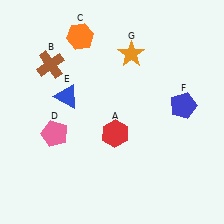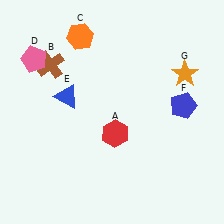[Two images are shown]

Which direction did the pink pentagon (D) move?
The pink pentagon (D) moved up.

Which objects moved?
The objects that moved are: the pink pentagon (D), the orange star (G).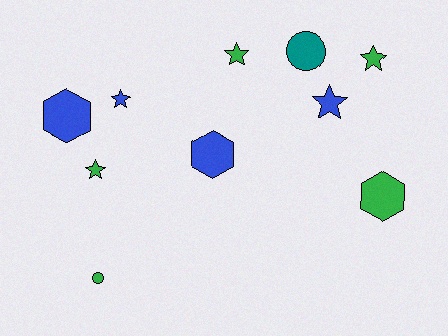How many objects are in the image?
There are 10 objects.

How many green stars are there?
There are 3 green stars.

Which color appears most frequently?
Green, with 5 objects.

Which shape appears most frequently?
Star, with 5 objects.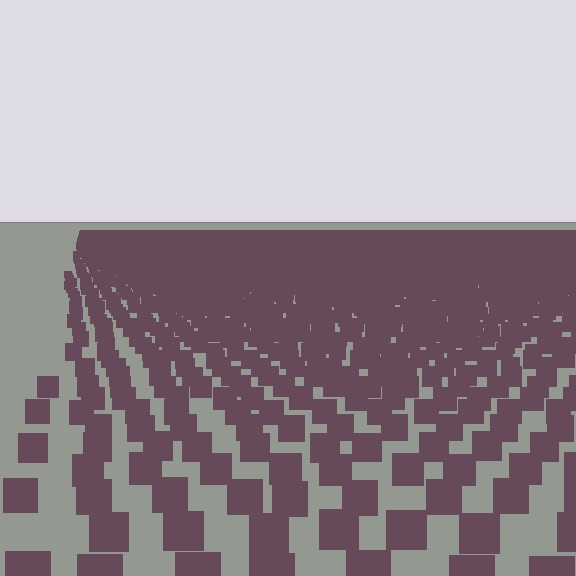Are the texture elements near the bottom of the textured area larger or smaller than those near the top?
Larger. Near the bottom, elements are closer to the viewer and appear at a bigger on-screen size.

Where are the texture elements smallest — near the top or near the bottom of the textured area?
Near the top.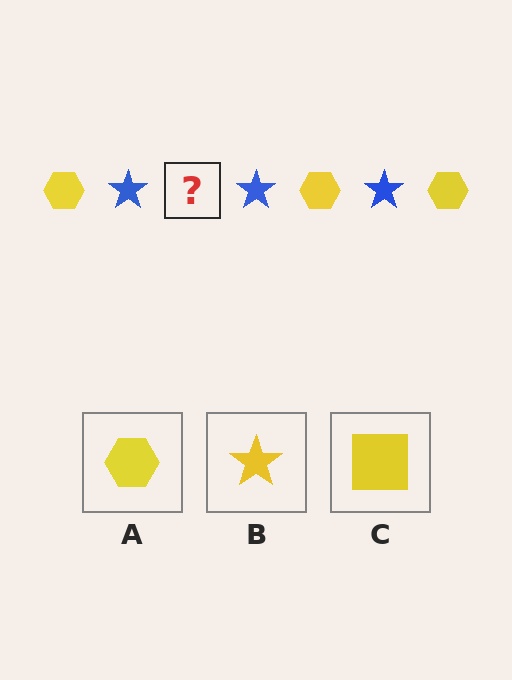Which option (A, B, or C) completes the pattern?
A.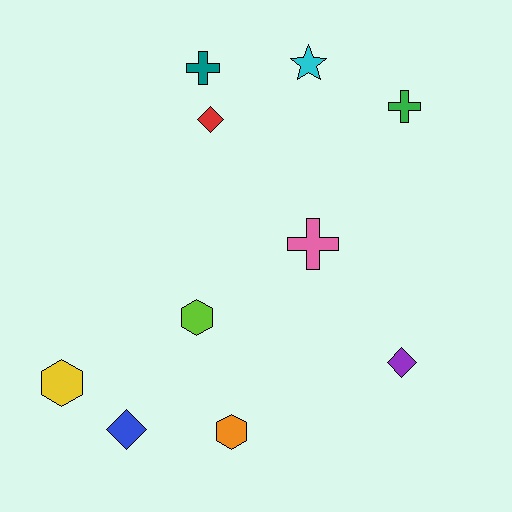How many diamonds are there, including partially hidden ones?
There are 3 diamonds.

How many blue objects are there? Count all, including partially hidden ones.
There is 1 blue object.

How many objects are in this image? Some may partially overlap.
There are 10 objects.